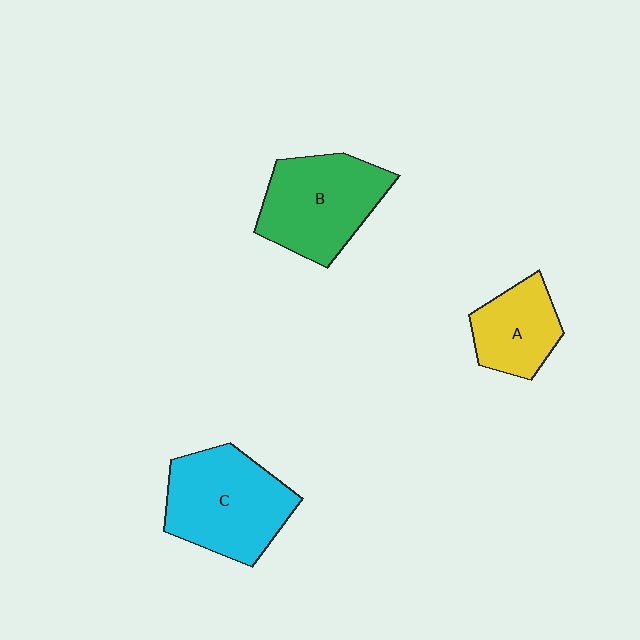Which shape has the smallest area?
Shape A (yellow).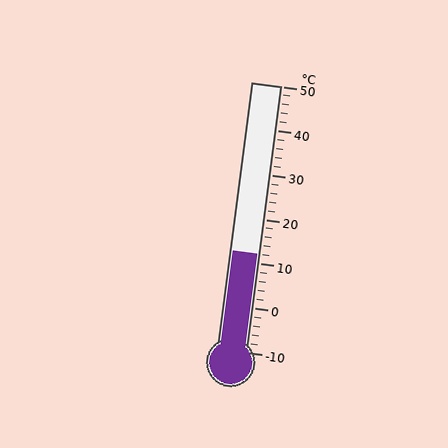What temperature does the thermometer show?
The thermometer shows approximately 12°C.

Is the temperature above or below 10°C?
The temperature is above 10°C.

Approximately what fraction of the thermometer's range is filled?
The thermometer is filled to approximately 35% of its range.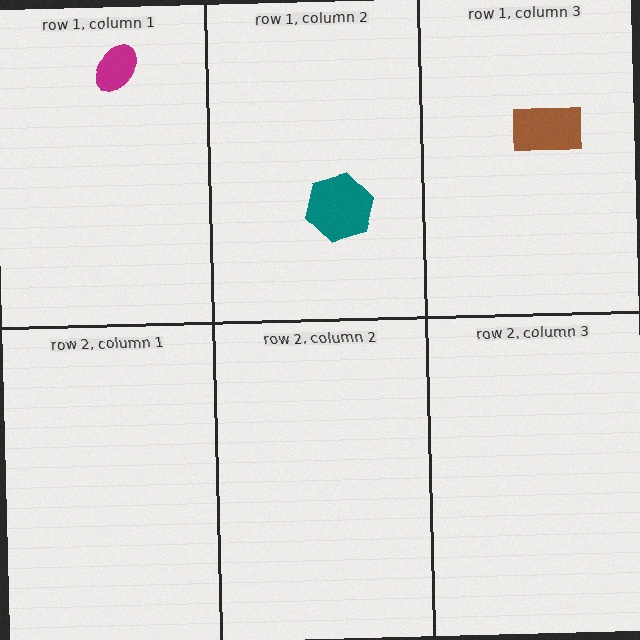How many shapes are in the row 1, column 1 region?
1.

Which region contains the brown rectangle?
The row 1, column 3 region.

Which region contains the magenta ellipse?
The row 1, column 1 region.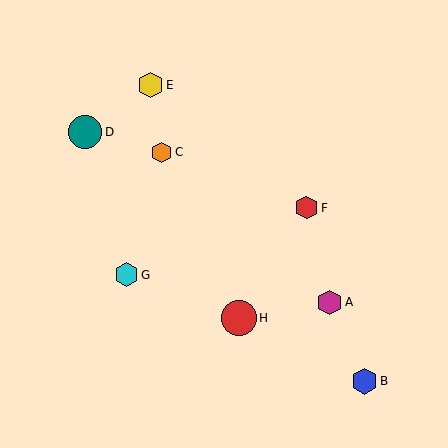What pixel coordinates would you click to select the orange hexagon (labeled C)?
Click at (161, 152) to select the orange hexagon C.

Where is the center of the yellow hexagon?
The center of the yellow hexagon is at (151, 85).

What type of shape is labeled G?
Shape G is a cyan hexagon.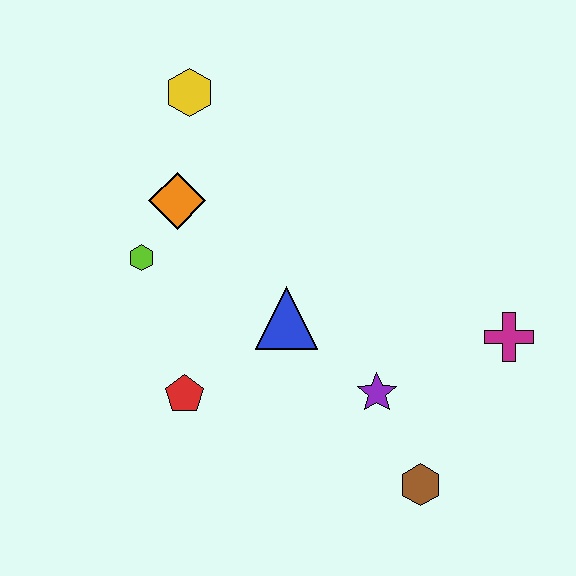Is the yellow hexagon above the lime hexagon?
Yes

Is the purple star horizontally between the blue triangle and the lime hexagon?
No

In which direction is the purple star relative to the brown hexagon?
The purple star is above the brown hexagon.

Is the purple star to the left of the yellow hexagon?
No